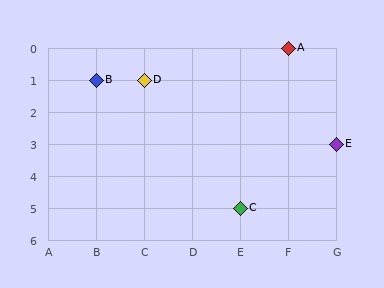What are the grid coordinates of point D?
Point D is at grid coordinates (C, 1).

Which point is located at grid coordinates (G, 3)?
Point E is at (G, 3).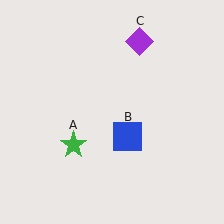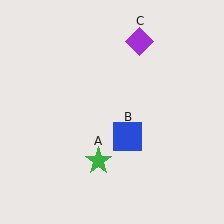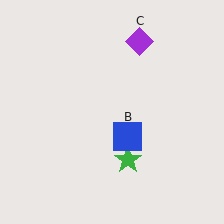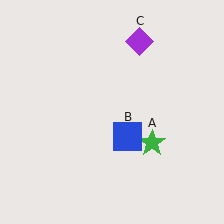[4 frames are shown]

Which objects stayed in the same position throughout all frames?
Blue square (object B) and purple diamond (object C) remained stationary.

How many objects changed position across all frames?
1 object changed position: green star (object A).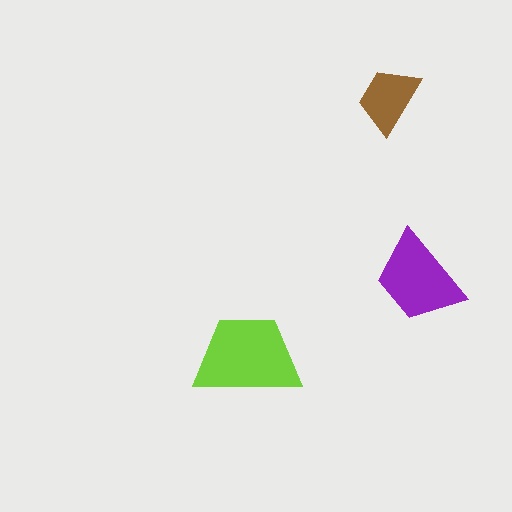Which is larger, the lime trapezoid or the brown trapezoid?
The lime one.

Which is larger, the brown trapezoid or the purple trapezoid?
The purple one.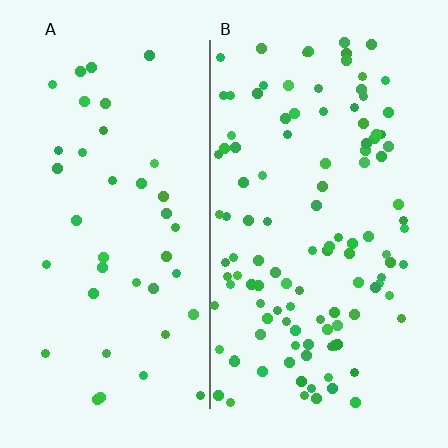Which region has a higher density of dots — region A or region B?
B (the right).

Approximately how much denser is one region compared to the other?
Approximately 2.8× — region B over region A.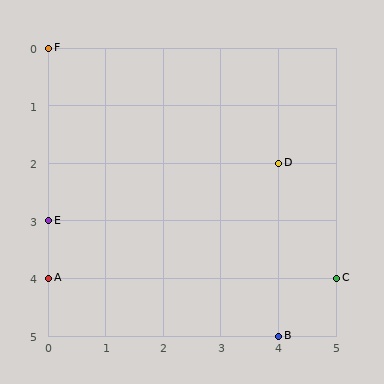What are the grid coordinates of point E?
Point E is at grid coordinates (0, 3).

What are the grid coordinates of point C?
Point C is at grid coordinates (5, 4).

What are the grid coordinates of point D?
Point D is at grid coordinates (4, 2).